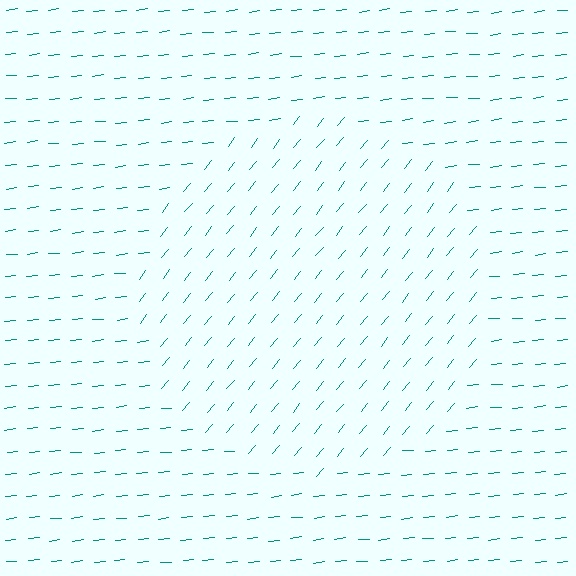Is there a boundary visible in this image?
Yes, there is a texture boundary formed by a change in line orientation.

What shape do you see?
I see a circle.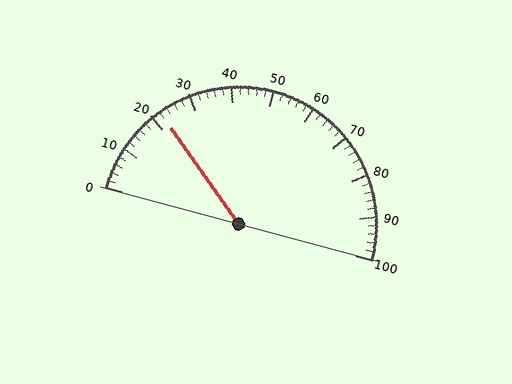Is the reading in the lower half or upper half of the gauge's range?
The reading is in the lower half of the range (0 to 100).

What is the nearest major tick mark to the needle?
The nearest major tick mark is 20.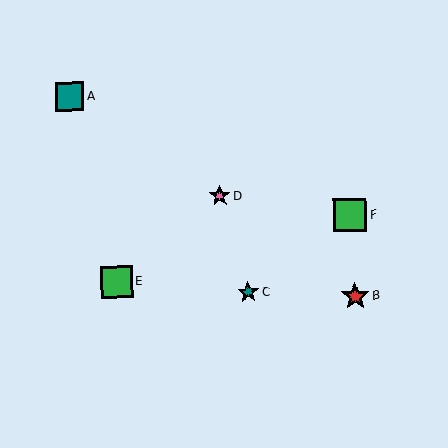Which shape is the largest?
The green square (labeled F) is the largest.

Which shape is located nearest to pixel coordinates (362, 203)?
The green square (labeled F) at (350, 215) is nearest to that location.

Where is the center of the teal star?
The center of the teal star is at (248, 292).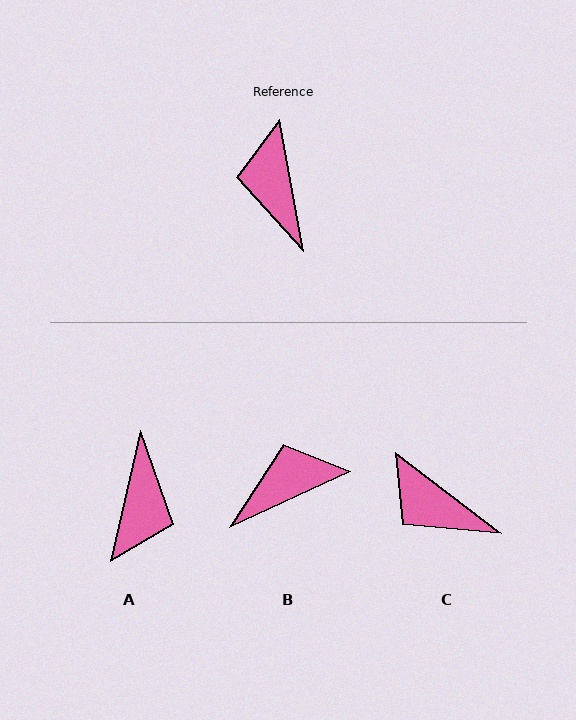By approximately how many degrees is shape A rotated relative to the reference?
Approximately 157 degrees counter-clockwise.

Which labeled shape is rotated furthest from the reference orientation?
A, about 157 degrees away.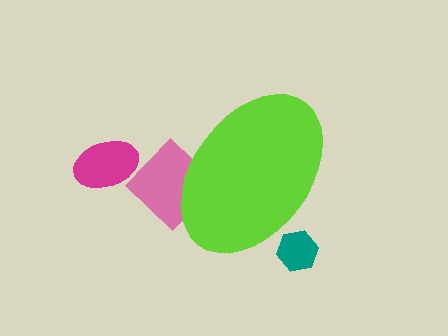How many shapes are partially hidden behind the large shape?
2 shapes are partially hidden.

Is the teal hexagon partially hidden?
Yes, the teal hexagon is partially hidden behind the lime ellipse.